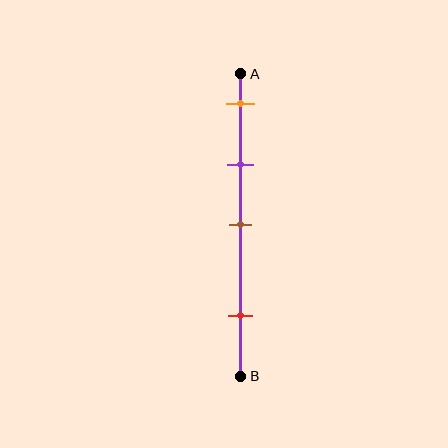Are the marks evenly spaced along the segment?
No, the marks are not evenly spaced.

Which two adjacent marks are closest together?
The orange and purple marks are the closest adjacent pair.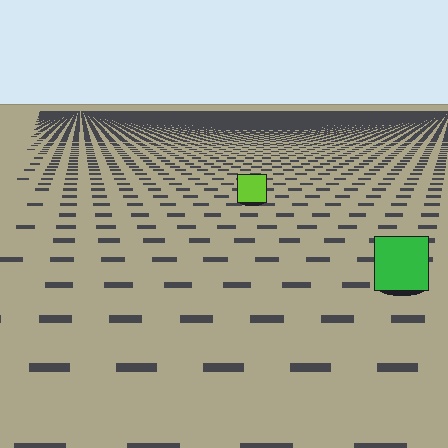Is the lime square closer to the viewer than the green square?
No. The green square is closer — you can tell from the texture gradient: the ground texture is coarser near it.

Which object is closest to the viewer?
The green square is closest. The texture marks near it are larger and more spread out.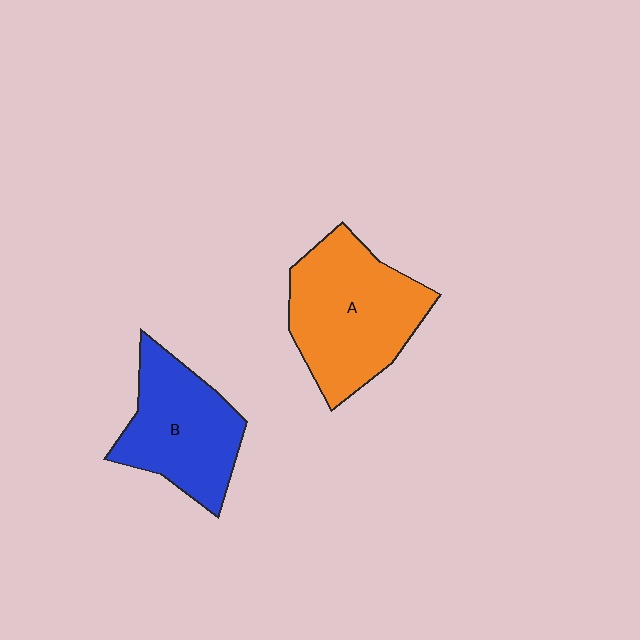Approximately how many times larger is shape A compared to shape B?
Approximately 1.2 times.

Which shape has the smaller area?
Shape B (blue).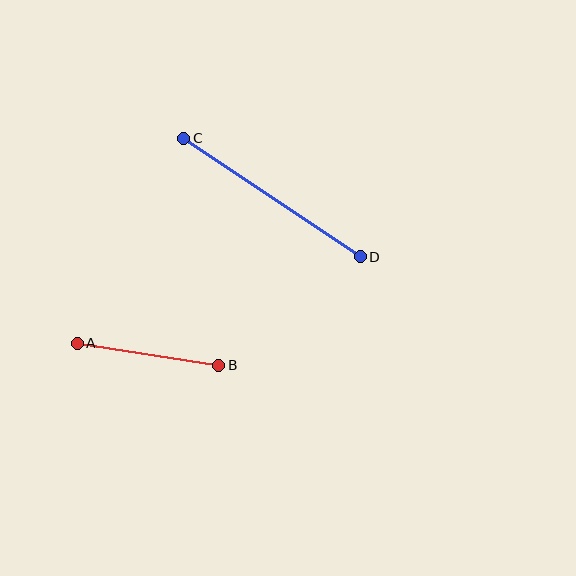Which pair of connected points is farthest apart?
Points C and D are farthest apart.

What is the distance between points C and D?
The distance is approximately 213 pixels.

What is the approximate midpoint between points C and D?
The midpoint is at approximately (272, 198) pixels.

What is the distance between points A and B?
The distance is approximately 143 pixels.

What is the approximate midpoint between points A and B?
The midpoint is at approximately (148, 354) pixels.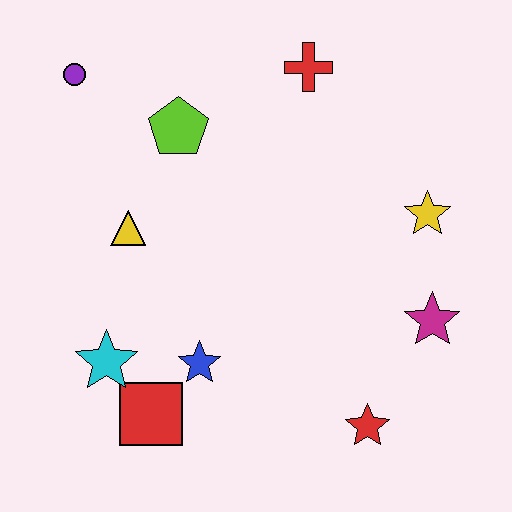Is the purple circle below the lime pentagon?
No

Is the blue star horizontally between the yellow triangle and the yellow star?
Yes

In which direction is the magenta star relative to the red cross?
The magenta star is below the red cross.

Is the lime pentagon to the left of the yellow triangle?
No